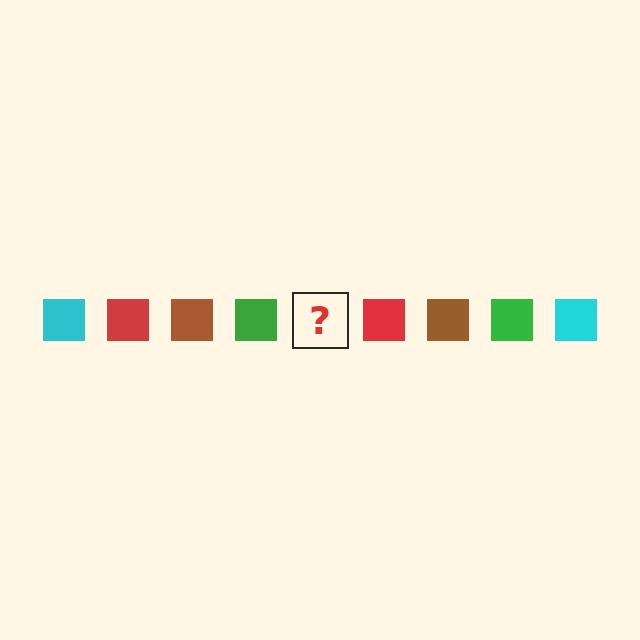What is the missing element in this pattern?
The missing element is a cyan square.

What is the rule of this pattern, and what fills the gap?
The rule is that the pattern cycles through cyan, red, brown, green squares. The gap should be filled with a cyan square.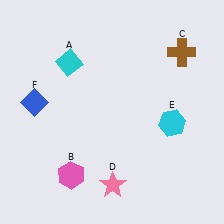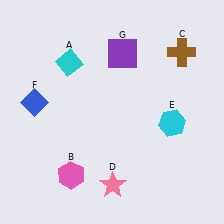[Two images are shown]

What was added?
A purple square (G) was added in Image 2.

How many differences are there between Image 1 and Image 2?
There is 1 difference between the two images.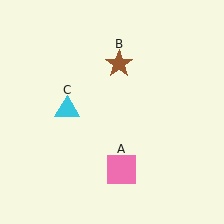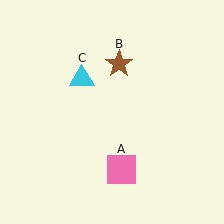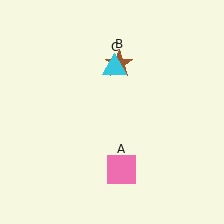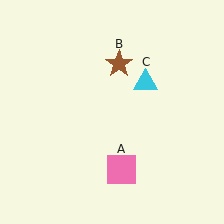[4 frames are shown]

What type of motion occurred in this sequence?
The cyan triangle (object C) rotated clockwise around the center of the scene.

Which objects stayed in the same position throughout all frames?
Pink square (object A) and brown star (object B) remained stationary.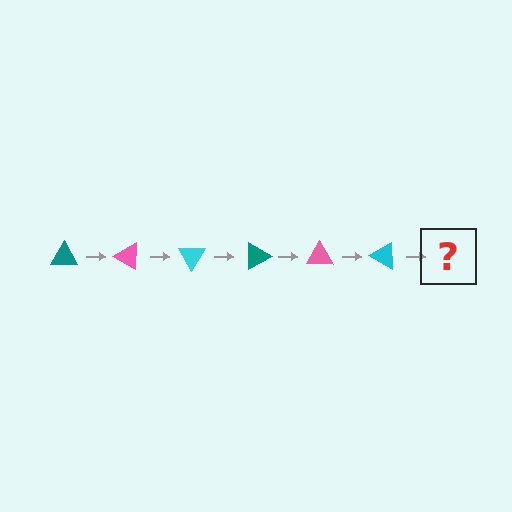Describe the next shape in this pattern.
It should be a teal triangle, rotated 180 degrees from the start.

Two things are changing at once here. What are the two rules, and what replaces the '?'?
The two rules are that it rotates 30 degrees each step and the color cycles through teal, pink, and cyan. The '?' should be a teal triangle, rotated 180 degrees from the start.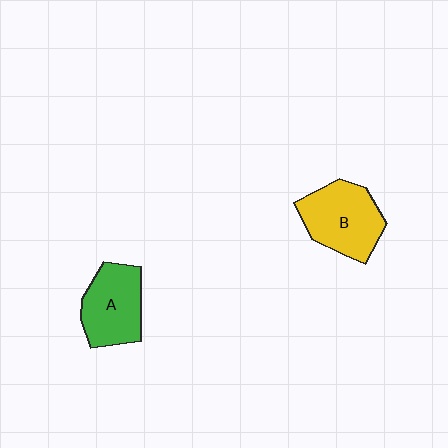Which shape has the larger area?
Shape B (yellow).